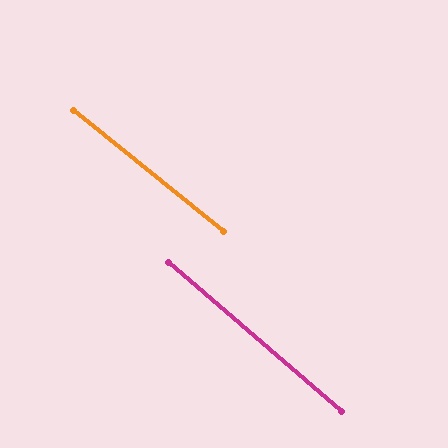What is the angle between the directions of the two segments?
Approximately 2 degrees.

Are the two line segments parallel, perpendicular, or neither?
Parallel — their directions differ by only 1.9°.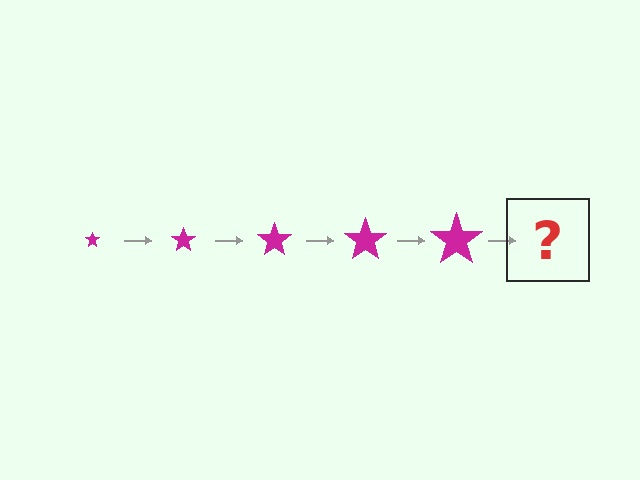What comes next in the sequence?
The next element should be a magenta star, larger than the previous one.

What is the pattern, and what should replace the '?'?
The pattern is that the star gets progressively larger each step. The '?' should be a magenta star, larger than the previous one.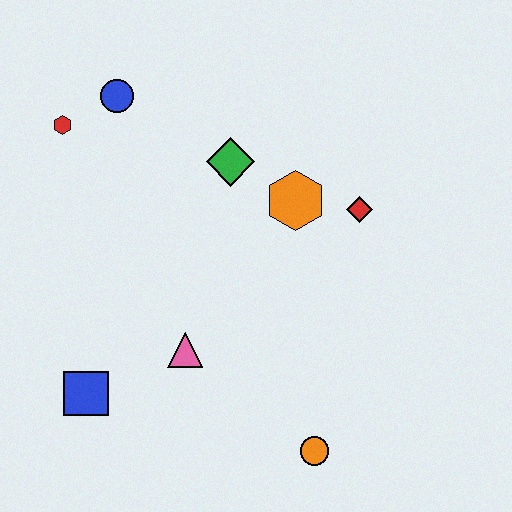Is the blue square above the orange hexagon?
No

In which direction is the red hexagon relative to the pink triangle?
The red hexagon is above the pink triangle.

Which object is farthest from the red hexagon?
The orange circle is farthest from the red hexagon.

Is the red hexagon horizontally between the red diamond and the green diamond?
No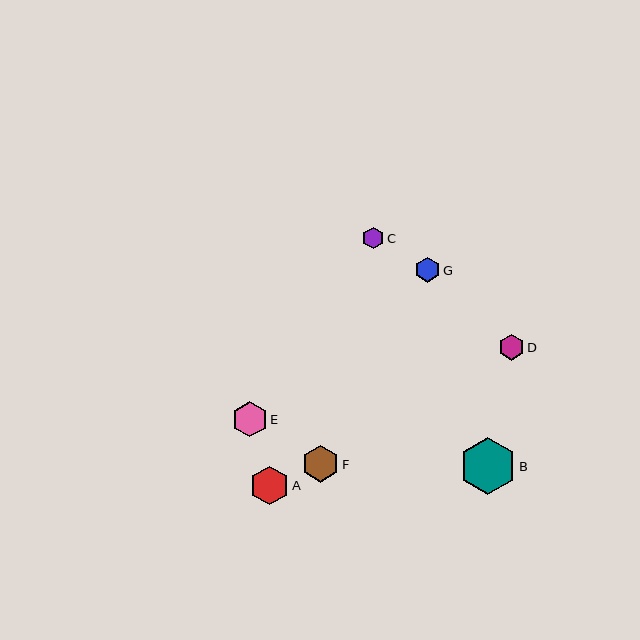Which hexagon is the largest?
Hexagon B is the largest with a size of approximately 57 pixels.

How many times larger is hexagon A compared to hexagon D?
Hexagon A is approximately 1.5 times the size of hexagon D.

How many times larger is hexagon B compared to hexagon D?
Hexagon B is approximately 2.2 times the size of hexagon D.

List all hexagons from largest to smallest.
From largest to smallest: B, A, F, E, D, G, C.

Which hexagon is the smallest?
Hexagon C is the smallest with a size of approximately 21 pixels.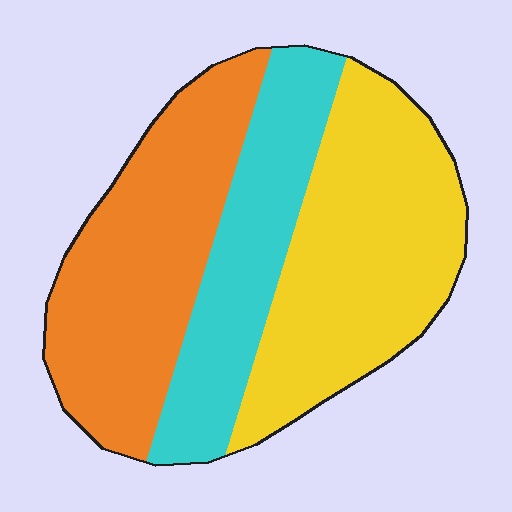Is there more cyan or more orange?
Orange.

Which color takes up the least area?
Cyan, at roughly 25%.